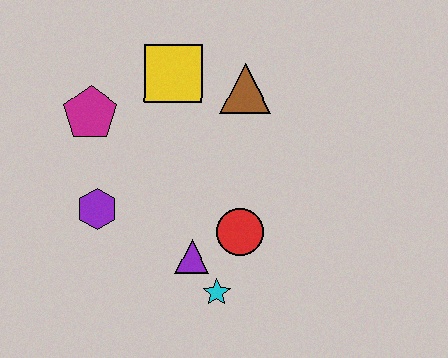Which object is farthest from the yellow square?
The cyan star is farthest from the yellow square.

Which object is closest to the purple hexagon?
The magenta pentagon is closest to the purple hexagon.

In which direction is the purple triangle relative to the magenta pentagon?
The purple triangle is below the magenta pentagon.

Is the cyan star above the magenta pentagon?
No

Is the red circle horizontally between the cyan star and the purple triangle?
No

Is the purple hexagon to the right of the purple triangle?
No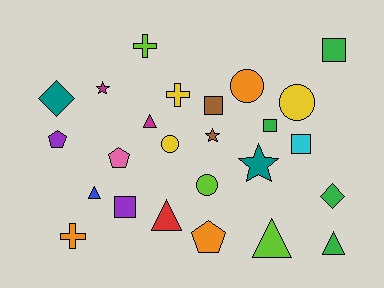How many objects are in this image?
There are 25 objects.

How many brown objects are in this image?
There are 2 brown objects.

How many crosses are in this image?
There are 3 crosses.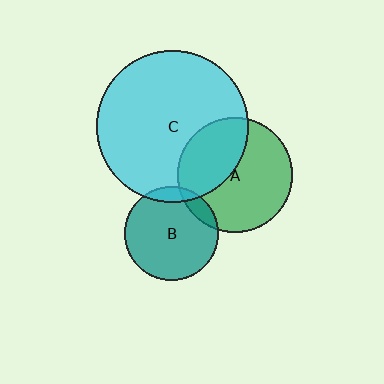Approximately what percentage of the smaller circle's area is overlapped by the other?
Approximately 10%.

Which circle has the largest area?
Circle C (cyan).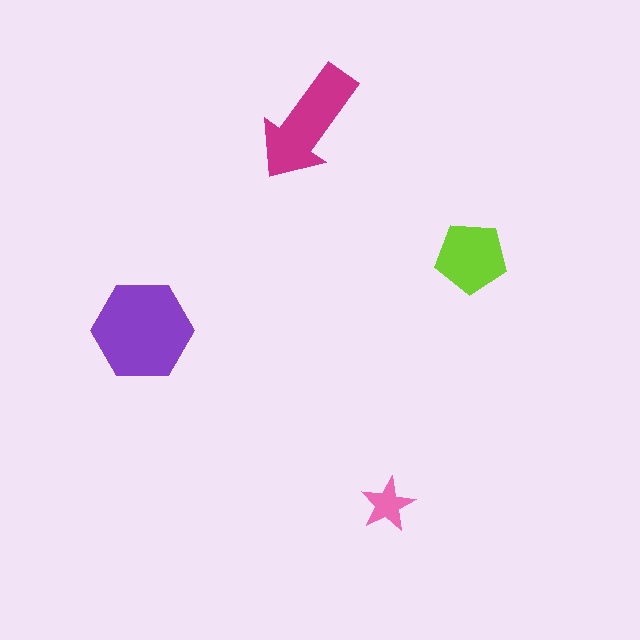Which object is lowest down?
The pink star is bottommost.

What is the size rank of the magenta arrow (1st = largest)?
2nd.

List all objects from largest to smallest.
The purple hexagon, the magenta arrow, the lime pentagon, the pink star.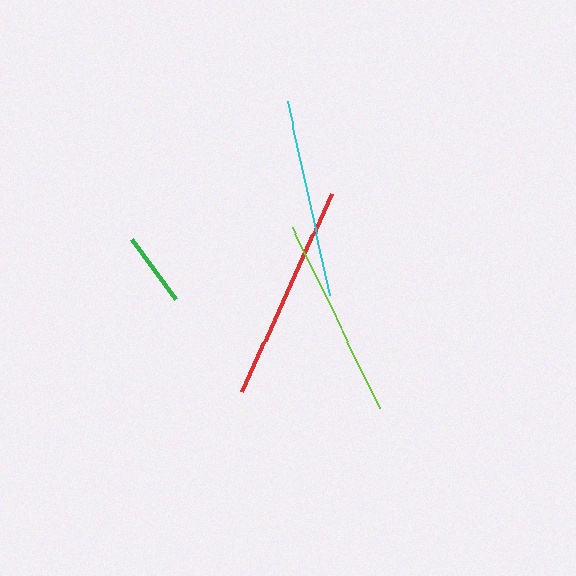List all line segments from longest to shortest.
From longest to shortest: red, lime, cyan, green.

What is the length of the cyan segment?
The cyan segment is approximately 199 pixels long.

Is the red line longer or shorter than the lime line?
The red line is longer than the lime line.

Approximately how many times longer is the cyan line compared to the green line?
The cyan line is approximately 2.7 times the length of the green line.